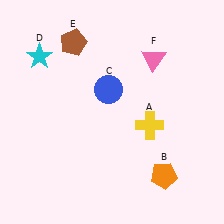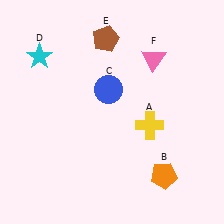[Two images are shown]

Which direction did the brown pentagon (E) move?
The brown pentagon (E) moved right.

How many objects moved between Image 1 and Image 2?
1 object moved between the two images.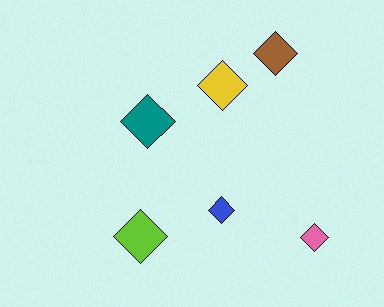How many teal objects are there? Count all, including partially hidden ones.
There is 1 teal object.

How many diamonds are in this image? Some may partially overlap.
There are 6 diamonds.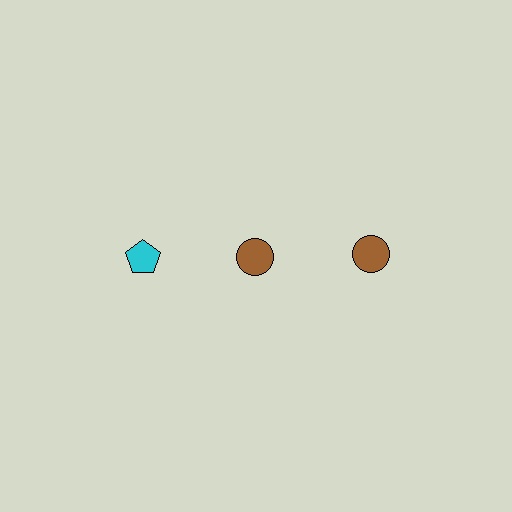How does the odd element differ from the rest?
It differs in both color (cyan instead of brown) and shape (pentagon instead of circle).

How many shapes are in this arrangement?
There are 3 shapes arranged in a grid pattern.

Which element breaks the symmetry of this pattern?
The cyan pentagon in the top row, leftmost column breaks the symmetry. All other shapes are brown circles.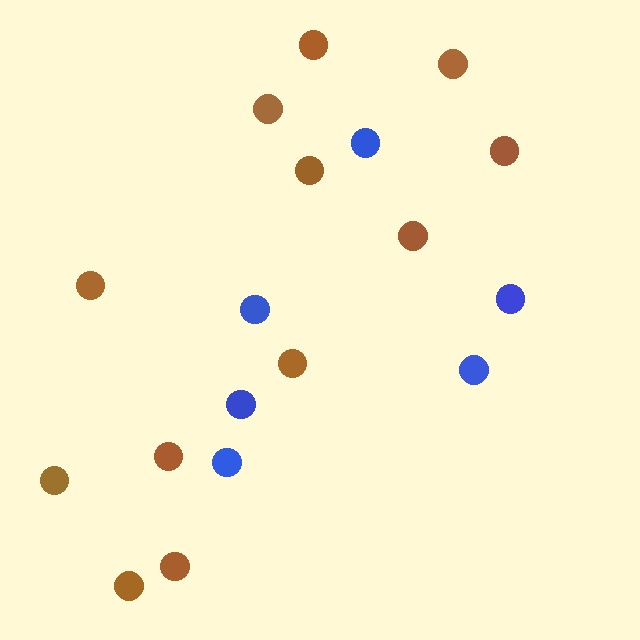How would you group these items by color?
There are 2 groups: one group of blue circles (6) and one group of brown circles (12).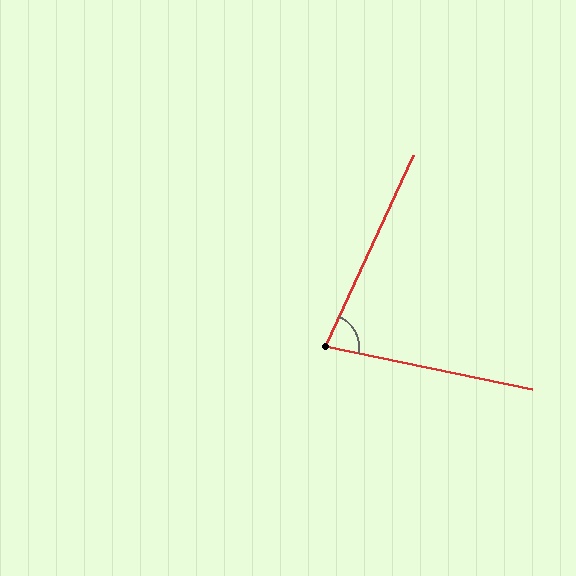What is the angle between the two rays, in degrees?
Approximately 77 degrees.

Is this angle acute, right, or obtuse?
It is acute.